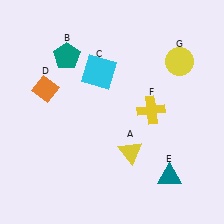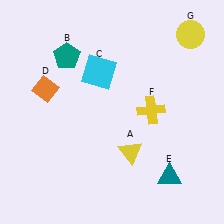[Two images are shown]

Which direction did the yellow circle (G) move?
The yellow circle (G) moved up.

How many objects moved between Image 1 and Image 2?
1 object moved between the two images.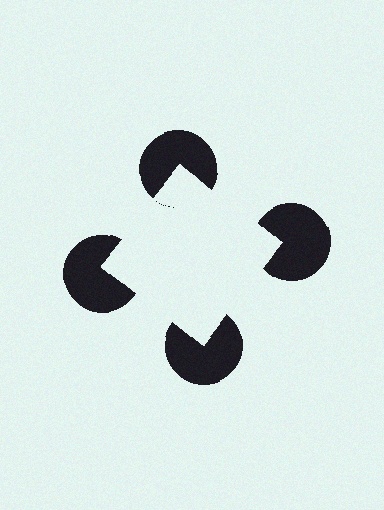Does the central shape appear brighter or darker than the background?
It typically appears slightly brighter than the background, even though no actual brightness change is drawn.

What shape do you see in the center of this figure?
An illusory square — its edges are inferred from the aligned wedge cuts in the pac-man discs, not physically drawn.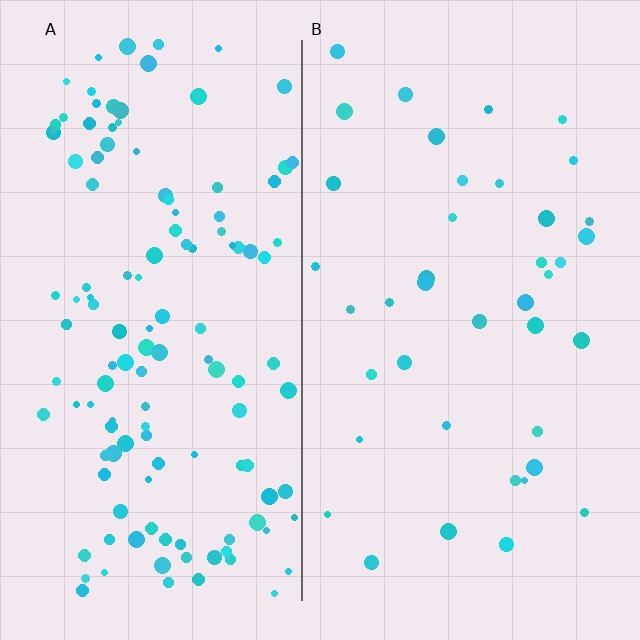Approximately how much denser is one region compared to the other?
Approximately 3.2× — region A over region B.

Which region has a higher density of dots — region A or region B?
A (the left).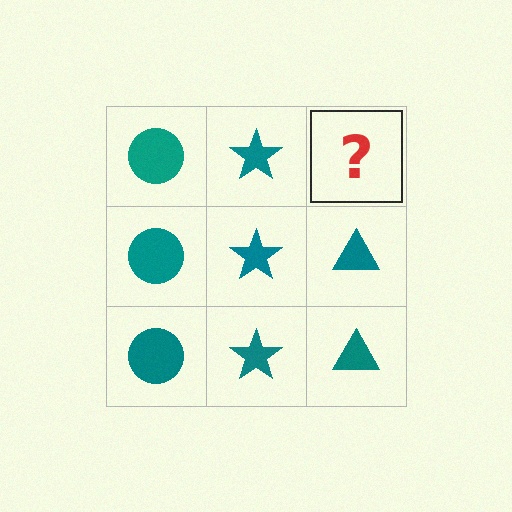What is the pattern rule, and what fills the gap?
The rule is that each column has a consistent shape. The gap should be filled with a teal triangle.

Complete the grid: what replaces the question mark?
The question mark should be replaced with a teal triangle.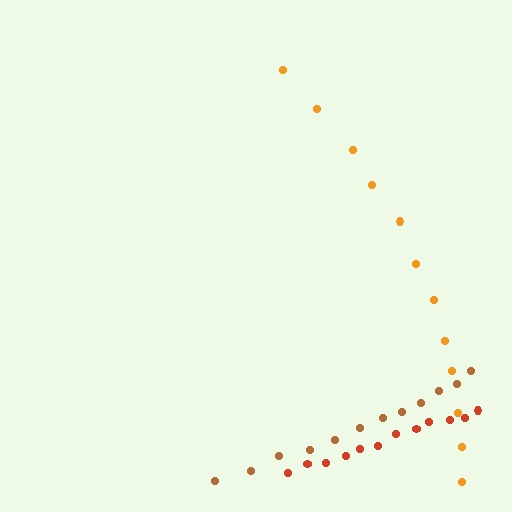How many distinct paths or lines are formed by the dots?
There are 3 distinct paths.